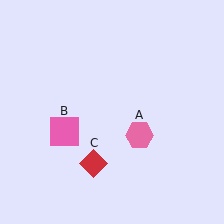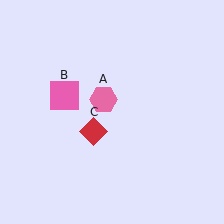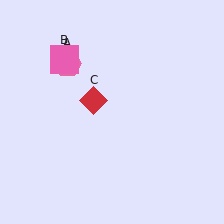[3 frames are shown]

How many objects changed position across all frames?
3 objects changed position: pink hexagon (object A), pink square (object B), red diamond (object C).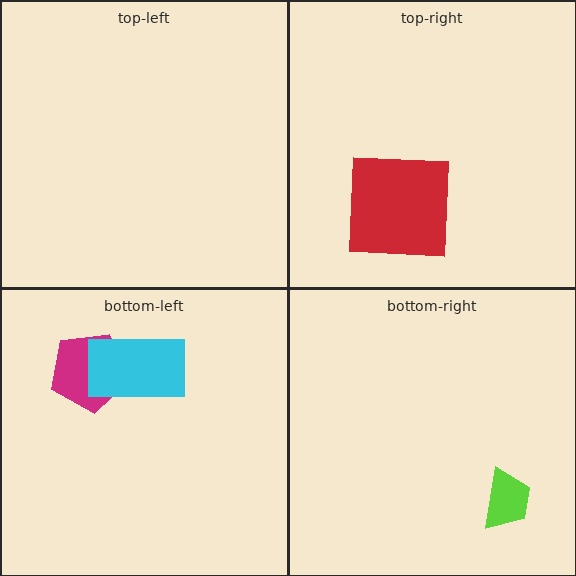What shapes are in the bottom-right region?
The lime trapezoid.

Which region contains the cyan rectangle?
The bottom-left region.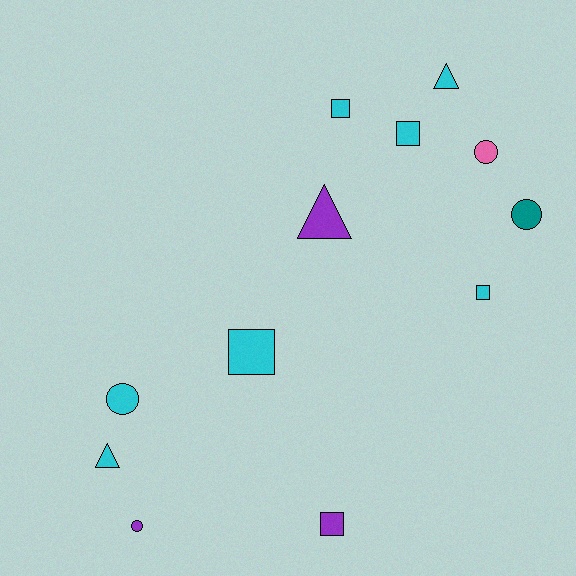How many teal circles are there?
There is 1 teal circle.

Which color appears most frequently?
Cyan, with 7 objects.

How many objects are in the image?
There are 12 objects.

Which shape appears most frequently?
Square, with 5 objects.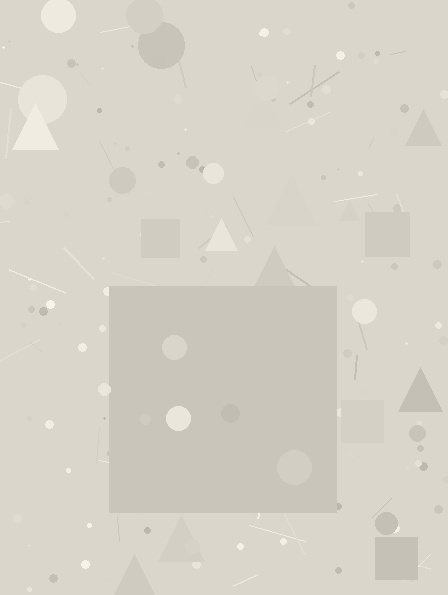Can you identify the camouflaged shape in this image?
The camouflaged shape is a square.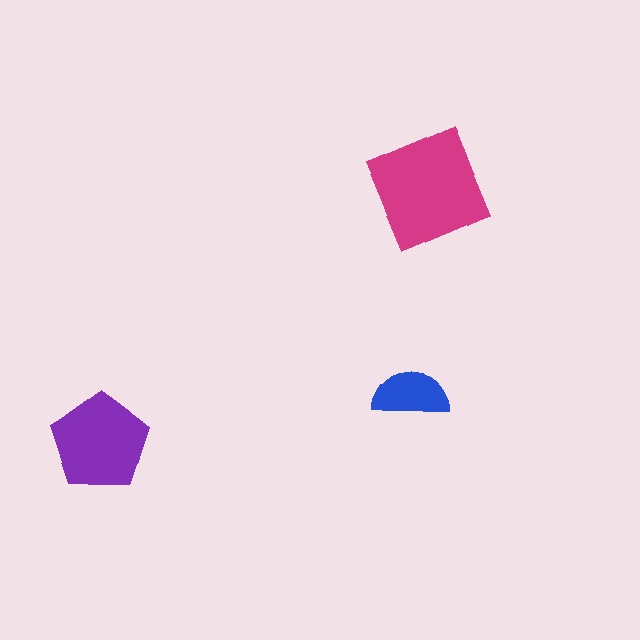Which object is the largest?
The magenta square.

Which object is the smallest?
The blue semicircle.